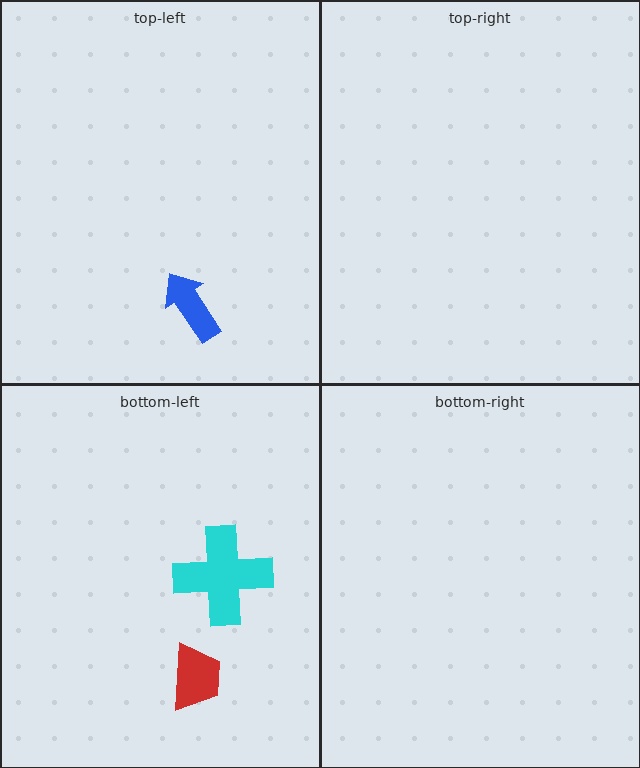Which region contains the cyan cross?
The bottom-left region.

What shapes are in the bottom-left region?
The cyan cross, the red trapezoid.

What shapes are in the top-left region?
The blue arrow.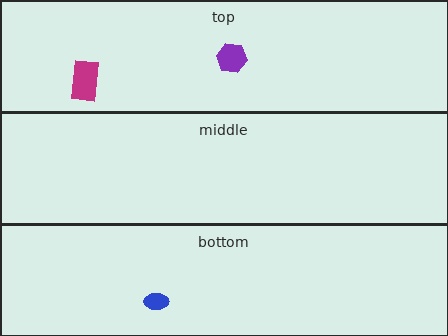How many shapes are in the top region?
2.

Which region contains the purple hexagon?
The top region.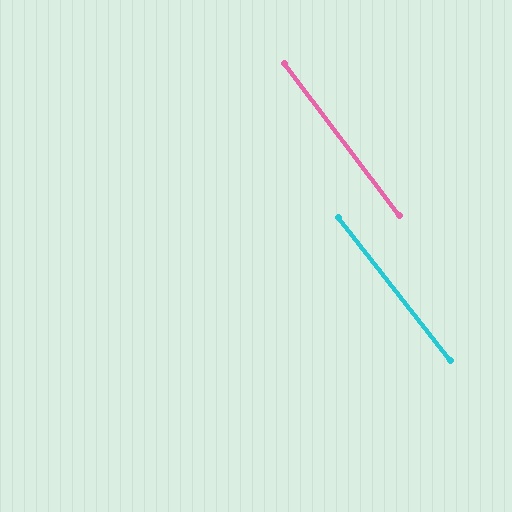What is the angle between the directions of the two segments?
Approximately 1 degree.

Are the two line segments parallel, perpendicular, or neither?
Parallel — their directions differ by only 0.8°.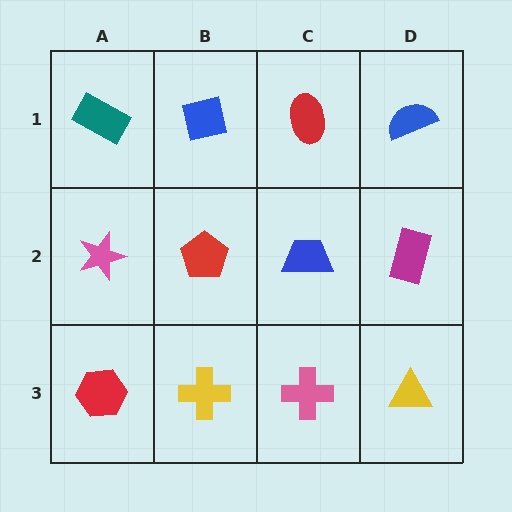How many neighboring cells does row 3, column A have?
2.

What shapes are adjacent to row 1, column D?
A magenta rectangle (row 2, column D), a red ellipse (row 1, column C).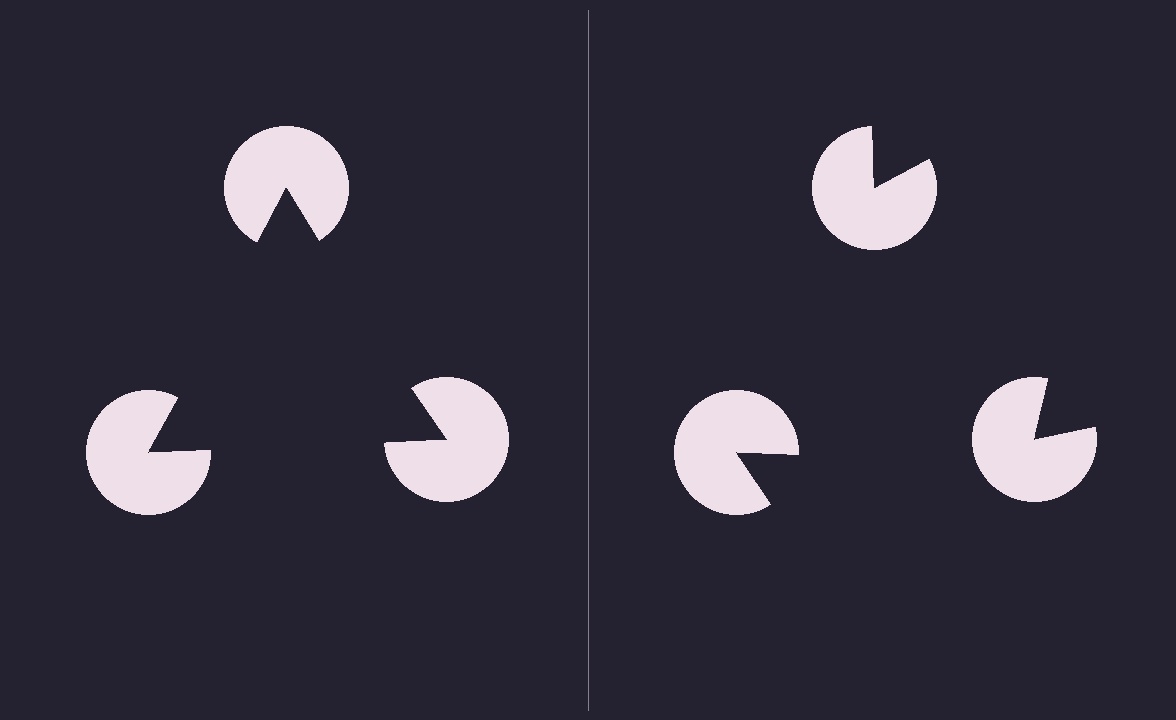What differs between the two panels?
The pac-man discs are positioned identically on both sides; only the wedge orientations differ. On the left they align to a triangle; on the right they are misaligned.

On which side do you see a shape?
An illusory triangle appears on the left side. On the right side the wedge cuts are rotated, so no coherent shape forms.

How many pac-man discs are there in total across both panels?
6 — 3 on each side.